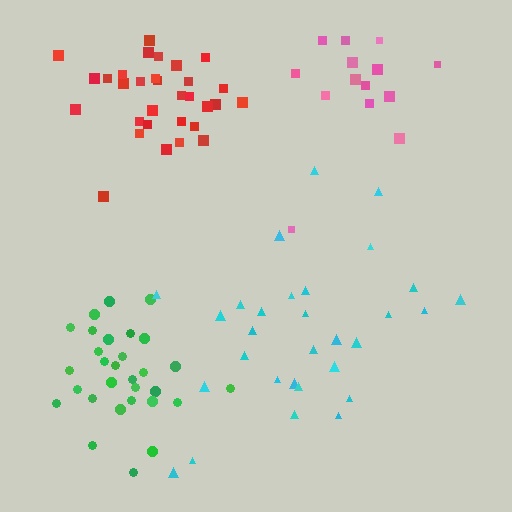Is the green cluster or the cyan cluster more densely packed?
Green.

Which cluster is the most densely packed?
Red.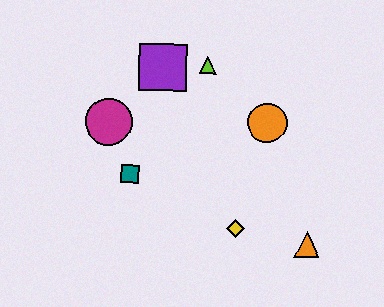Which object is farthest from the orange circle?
The magenta circle is farthest from the orange circle.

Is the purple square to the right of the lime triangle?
No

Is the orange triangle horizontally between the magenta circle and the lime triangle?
No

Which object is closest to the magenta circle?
The teal square is closest to the magenta circle.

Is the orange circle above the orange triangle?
Yes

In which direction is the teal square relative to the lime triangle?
The teal square is below the lime triangle.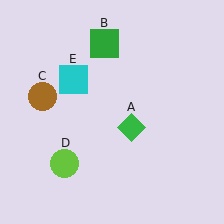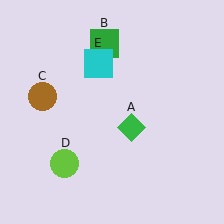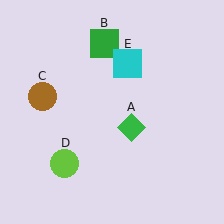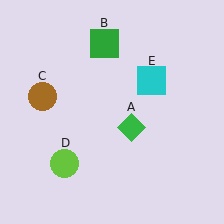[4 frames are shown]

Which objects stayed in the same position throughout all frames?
Green diamond (object A) and green square (object B) and brown circle (object C) and lime circle (object D) remained stationary.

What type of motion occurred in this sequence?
The cyan square (object E) rotated clockwise around the center of the scene.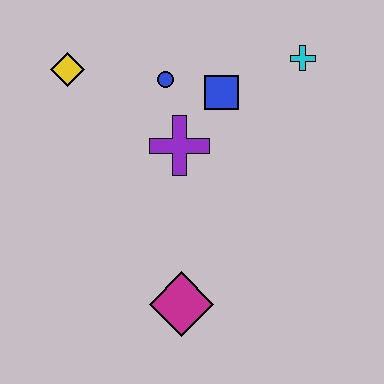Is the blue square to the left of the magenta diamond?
No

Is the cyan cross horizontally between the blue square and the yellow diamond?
No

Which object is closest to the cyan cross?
The blue square is closest to the cyan cross.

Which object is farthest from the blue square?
The magenta diamond is farthest from the blue square.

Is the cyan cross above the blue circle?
Yes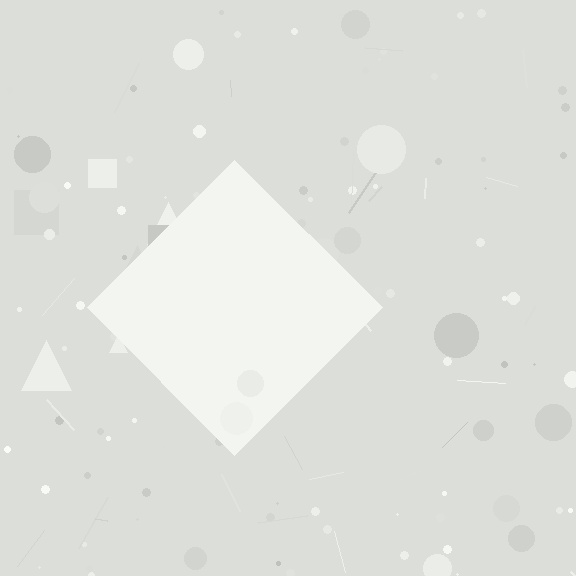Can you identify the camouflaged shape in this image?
The camouflaged shape is a diamond.